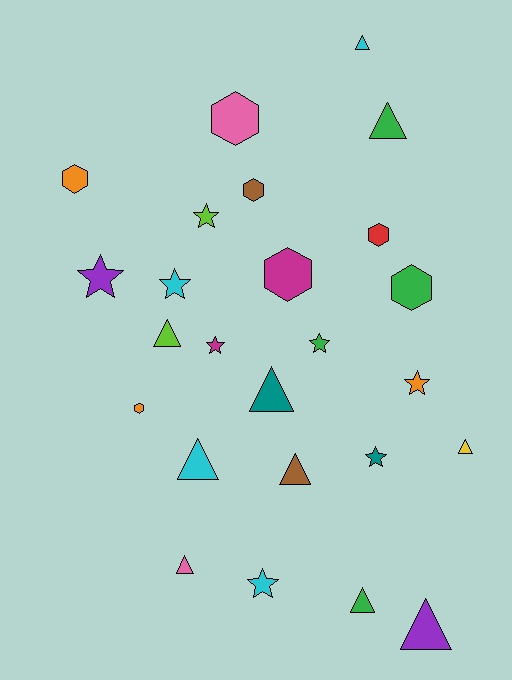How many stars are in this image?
There are 8 stars.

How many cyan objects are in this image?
There are 4 cyan objects.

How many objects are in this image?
There are 25 objects.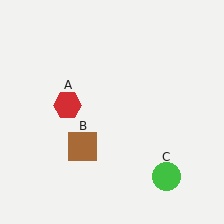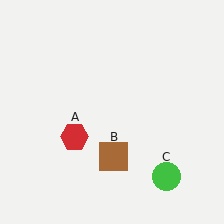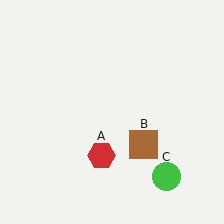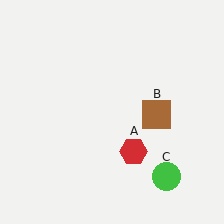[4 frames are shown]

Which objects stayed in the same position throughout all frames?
Green circle (object C) remained stationary.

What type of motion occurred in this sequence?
The red hexagon (object A), brown square (object B) rotated counterclockwise around the center of the scene.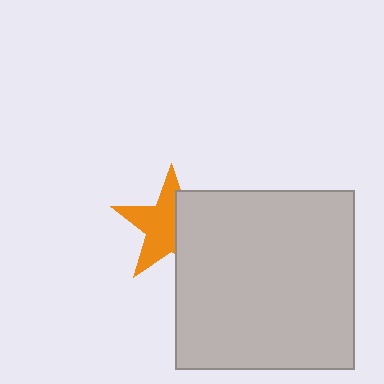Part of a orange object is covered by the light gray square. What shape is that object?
It is a star.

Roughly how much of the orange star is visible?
About half of it is visible (roughly 58%).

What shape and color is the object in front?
The object in front is a light gray square.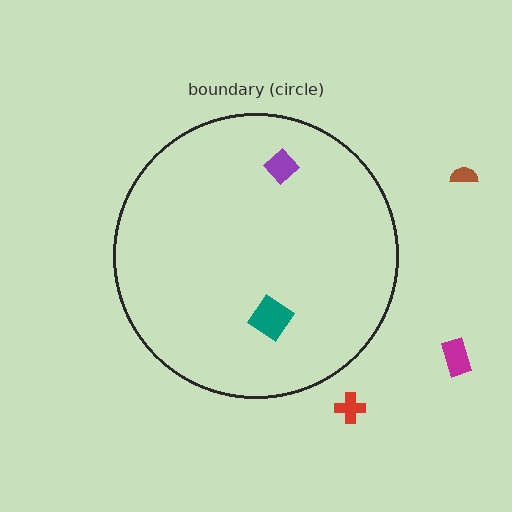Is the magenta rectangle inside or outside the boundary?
Outside.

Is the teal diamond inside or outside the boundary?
Inside.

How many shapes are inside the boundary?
2 inside, 3 outside.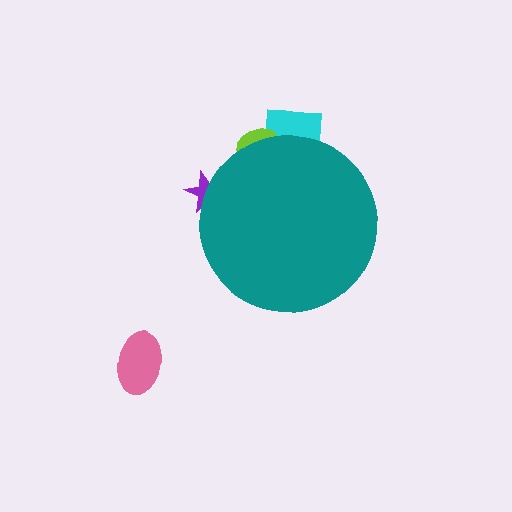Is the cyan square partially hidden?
Yes, the cyan square is partially hidden behind the teal circle.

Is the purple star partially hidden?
Yes, the purple star is partially hidden behind the teal circle.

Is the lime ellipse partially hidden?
Yes, the lime ellipse is partially hidden behind the teal circle.